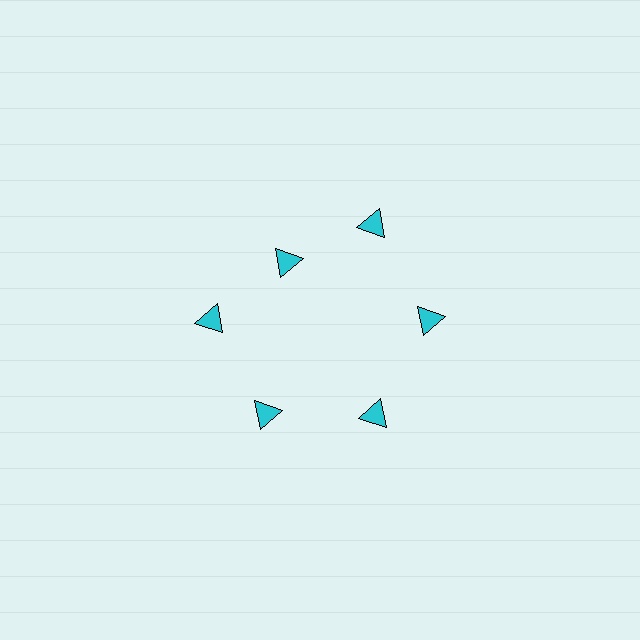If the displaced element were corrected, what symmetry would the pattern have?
It would have 6-fold rotational symmetry — the pattern would map onto itself every 60 degrees.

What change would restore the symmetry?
The symmetry would be restored by moving it outward, back onto the ring so that all 6 triangles sit at equal angles and equal distance from the center.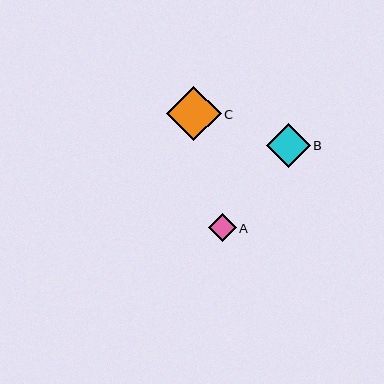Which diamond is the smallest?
Diamond A is the smallest with a size of approximately 28 pixels.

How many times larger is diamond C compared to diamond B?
Diamond C is approximately 1.3 times the size of diamond B.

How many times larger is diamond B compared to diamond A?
Diamond B is approximately 1.5 times the size of diamond A.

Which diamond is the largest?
Diamond C is the largest with a size of approximately 55 pixels.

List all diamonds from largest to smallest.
From largest to smallest: C, B, A.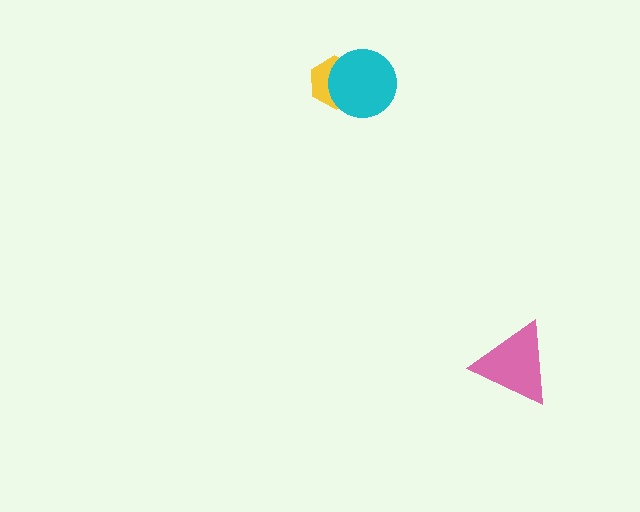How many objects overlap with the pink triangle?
0 objects overlap with the pink triangle.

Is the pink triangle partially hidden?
No, no other shape covers it.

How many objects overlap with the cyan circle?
1 object overlaps with the cyan circle.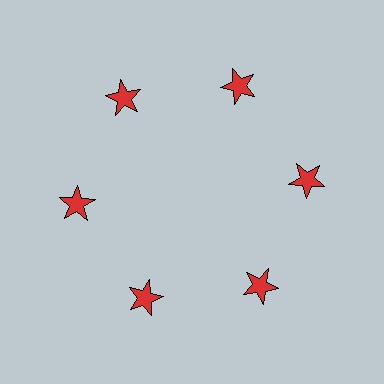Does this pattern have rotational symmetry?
Yes, this pattern has 6-fold rotational symmetry. It looks the same after rotating 60 degrees around the center.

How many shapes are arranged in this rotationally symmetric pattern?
There are 6 shapes, arranged in 6 groups of 1.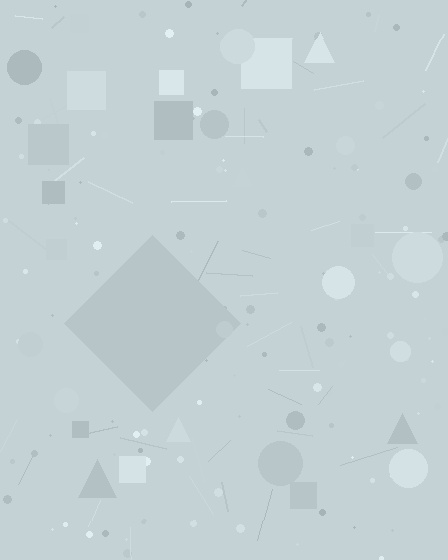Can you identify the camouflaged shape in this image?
The camouflaged shape is a diamond.